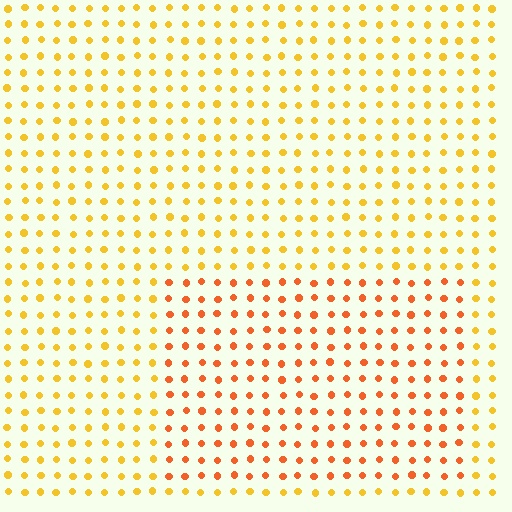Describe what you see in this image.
The image is filled with small yellow elements in a uniform arrangement. A rectangle-shaped region is visible where the elements are tinted to a slightly different hue, forming a subtle color boundary.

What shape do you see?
I see a rectangle.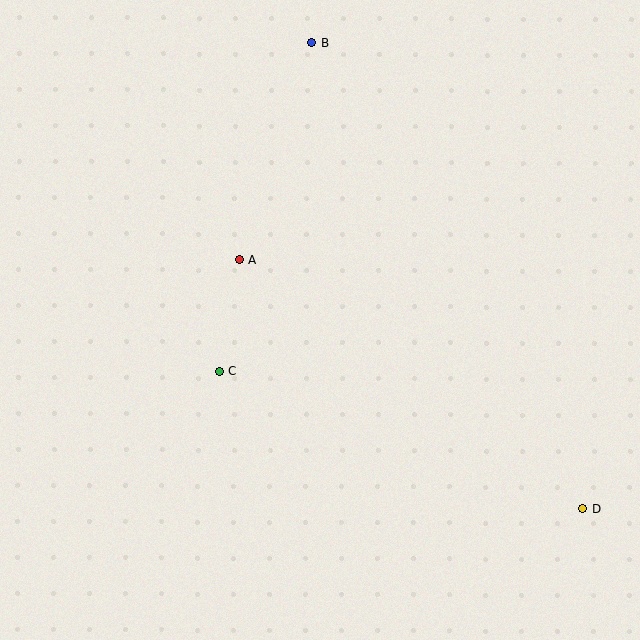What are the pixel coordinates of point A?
Point A is at (239, 260).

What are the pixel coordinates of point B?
Point B is at (312, 43).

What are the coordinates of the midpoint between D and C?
The midpoint between D and C is at (401, 440).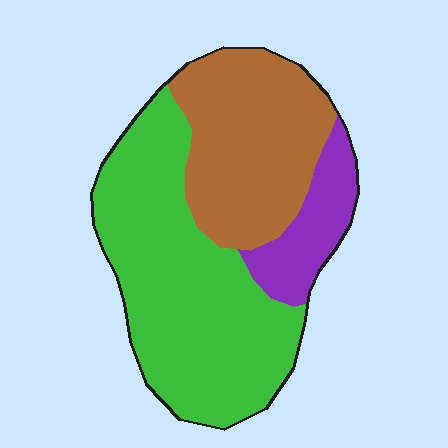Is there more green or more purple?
Green.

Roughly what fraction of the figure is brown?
Brown covers 34% of the figure.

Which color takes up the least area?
Purple, at roughly 15%.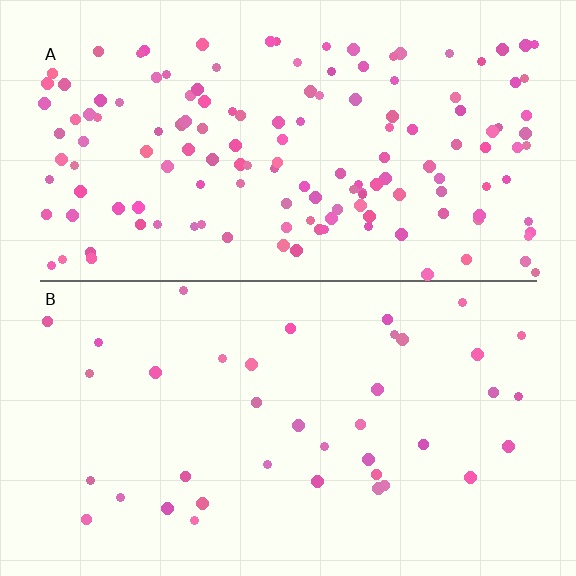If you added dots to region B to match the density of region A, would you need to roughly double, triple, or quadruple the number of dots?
Approximately quadruple.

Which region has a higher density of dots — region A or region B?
A (the top).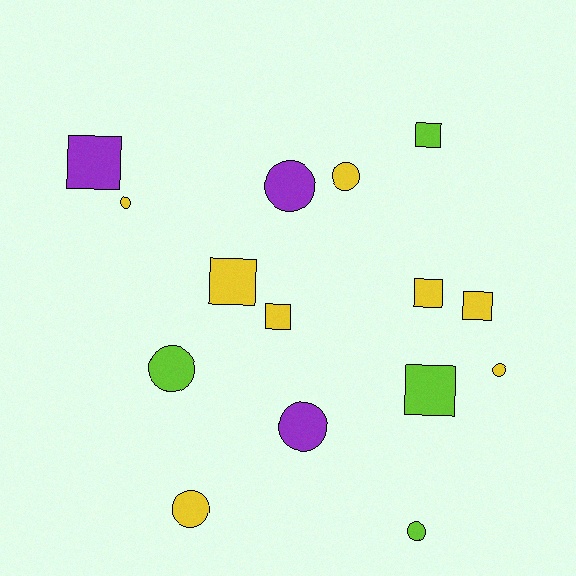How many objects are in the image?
There are 15 objects.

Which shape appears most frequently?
Circle, with 8 objects.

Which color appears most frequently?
Yellow, with 8 objects.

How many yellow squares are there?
There are 4 yellow squares.